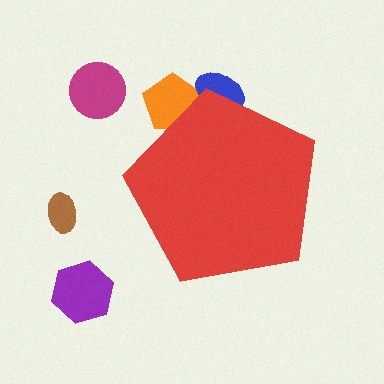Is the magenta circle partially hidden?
No, the magenta circle is fully visible.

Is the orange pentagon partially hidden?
Yes, the orange pentagon is partially hidden behind the red pentagon.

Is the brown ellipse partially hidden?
No, the brown ellipse is fully visible.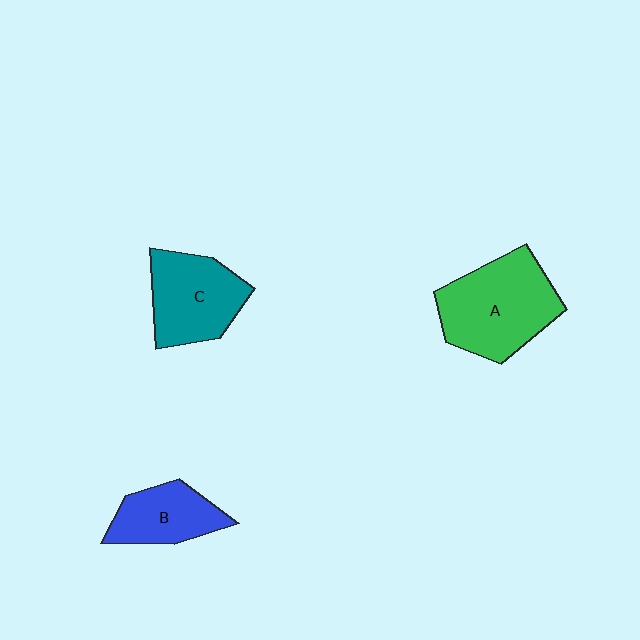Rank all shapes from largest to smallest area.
From largest to smallest: A (green), C (teal), B (blue).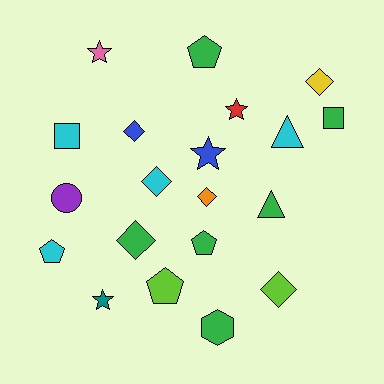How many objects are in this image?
There are 20 objects.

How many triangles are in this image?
There are 2 triangles.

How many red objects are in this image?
There is 1 red object.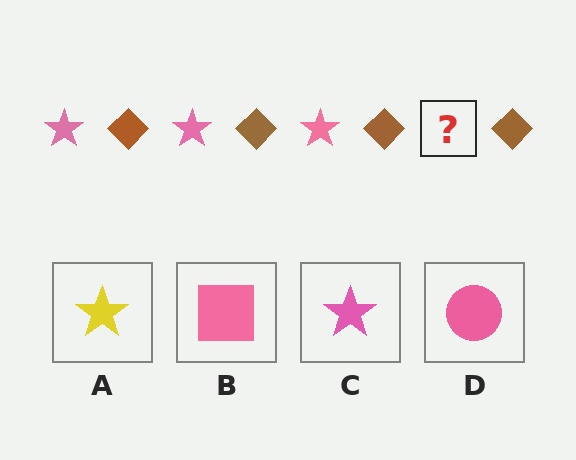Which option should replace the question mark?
Option C.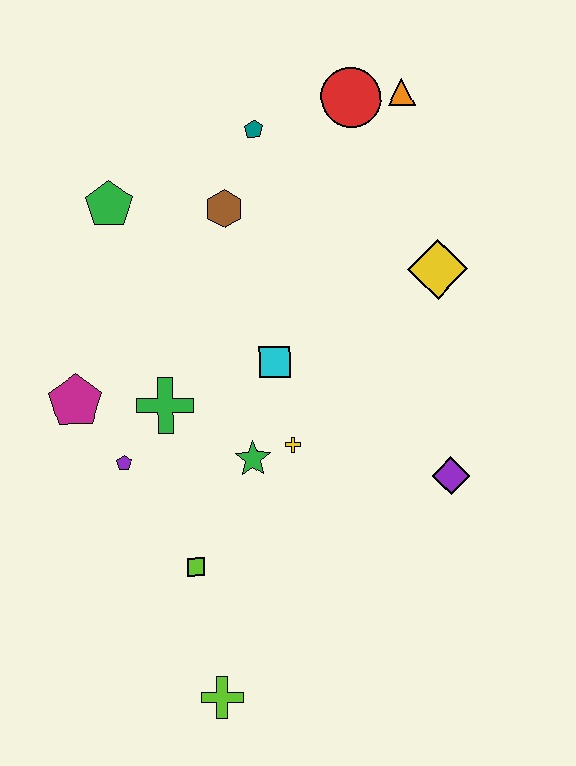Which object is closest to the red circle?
The orange triangle is closest to the red circle.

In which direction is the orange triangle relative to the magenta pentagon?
The orange triangle is to the right of the magenta pentagon.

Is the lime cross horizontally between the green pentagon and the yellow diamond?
Yes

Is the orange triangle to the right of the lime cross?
Yes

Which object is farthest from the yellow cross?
The orange triangle is farthest from the yellow cross.